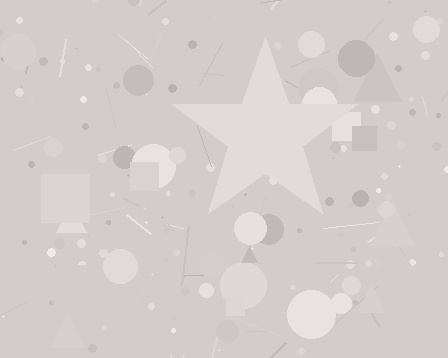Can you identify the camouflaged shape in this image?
The camouflaged shape is a star.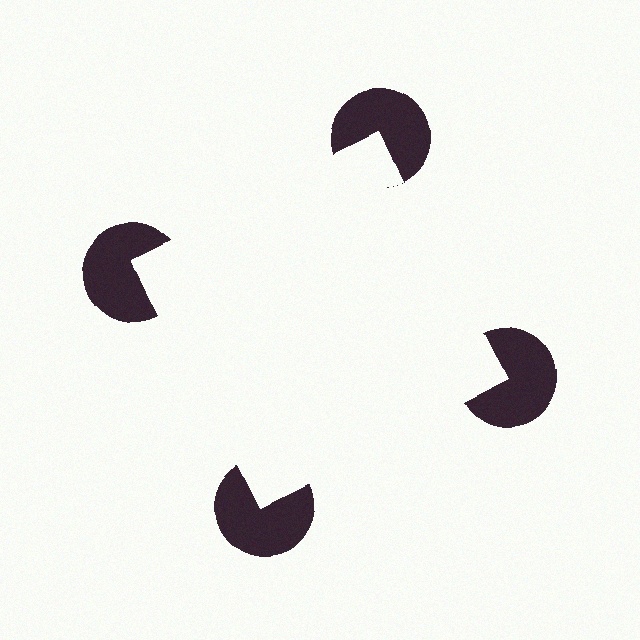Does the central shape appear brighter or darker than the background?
It typically appears slightly brighter than the background, even though no actual brightness change is drawn.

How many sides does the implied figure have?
4 sides.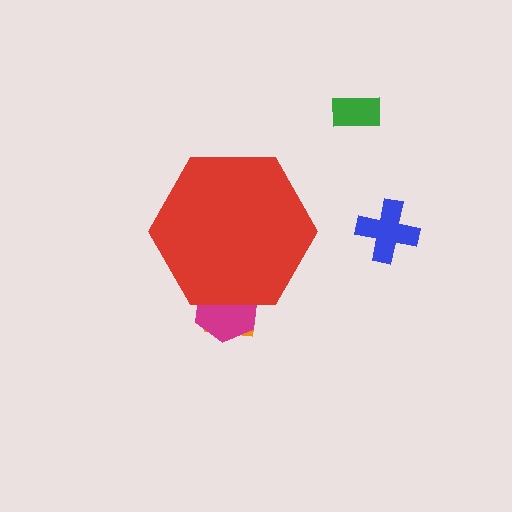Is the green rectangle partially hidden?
No, the green rectangle is fully visible.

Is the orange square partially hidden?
Yes, the orange square is partially hidden behind the red hexagon.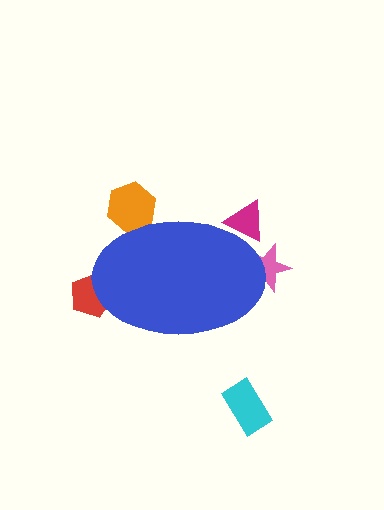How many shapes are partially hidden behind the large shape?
4 shapes are partially hidden.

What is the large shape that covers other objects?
A blue ellipse.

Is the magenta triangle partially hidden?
Yes, the magenta triangle is partially hidden behind the blue ellipse.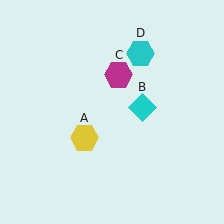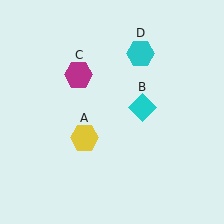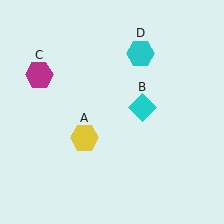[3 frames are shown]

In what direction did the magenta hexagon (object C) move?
The magenta hexagon (object C) moved left.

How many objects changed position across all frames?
1 object changed position: magenta hexagon (object C).